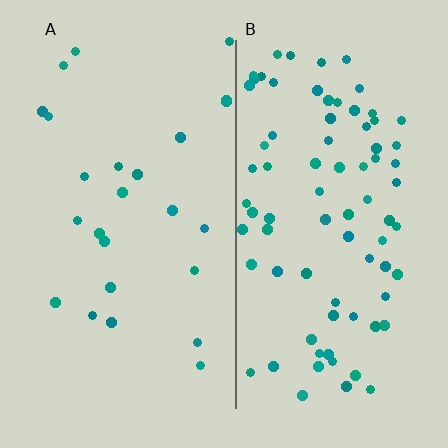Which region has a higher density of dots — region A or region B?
B (the right).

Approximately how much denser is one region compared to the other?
Approximately 3.2× — region B over region A.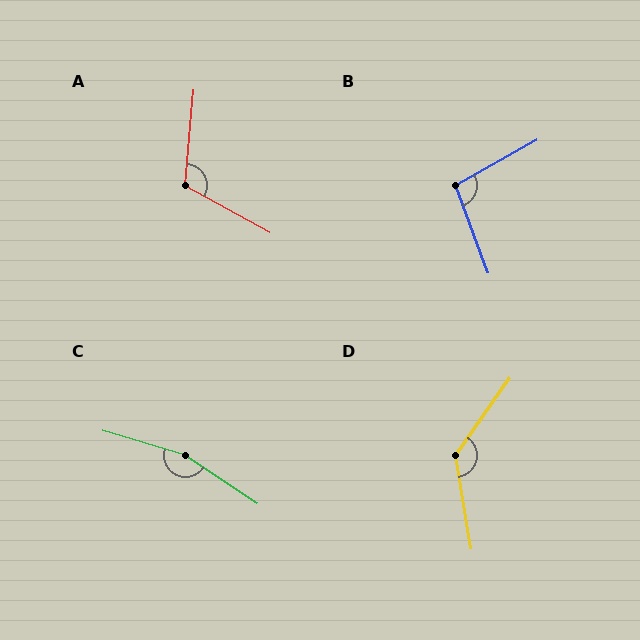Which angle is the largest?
C, at approximately 163 degrees.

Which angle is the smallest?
B, at approximately 99 degrees.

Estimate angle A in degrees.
Approximately 114 degrees.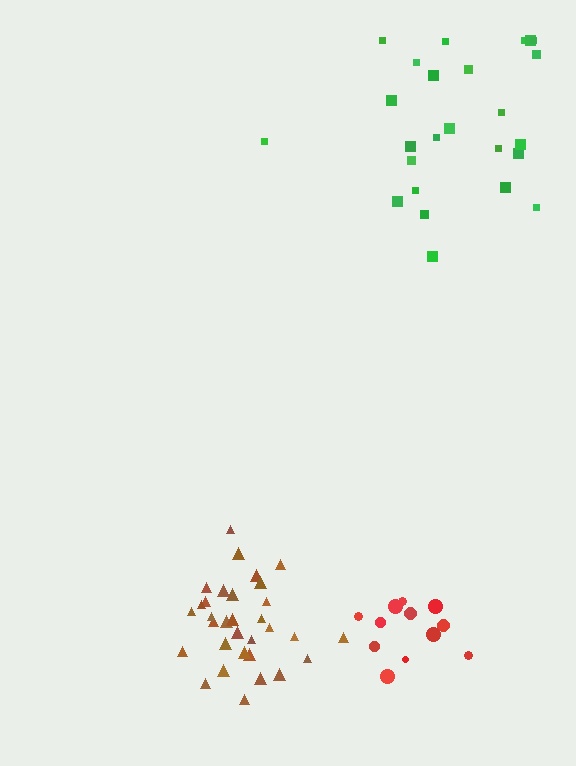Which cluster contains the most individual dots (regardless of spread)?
Brown (32).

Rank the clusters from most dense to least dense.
brown, red, green.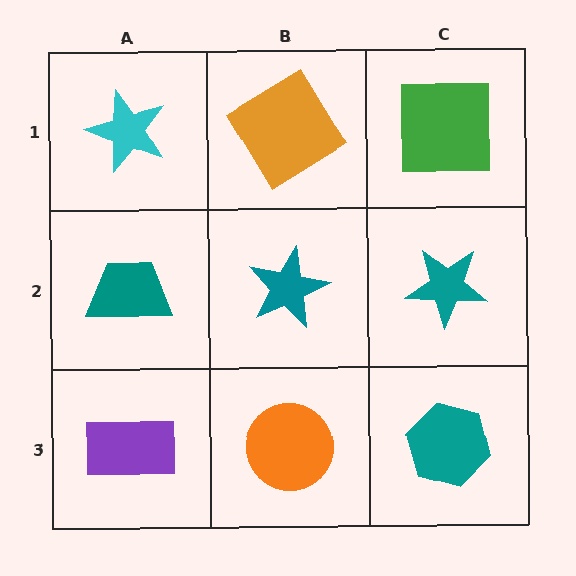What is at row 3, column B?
An orange circle.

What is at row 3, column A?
A purple rectangle.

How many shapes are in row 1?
3 shapes.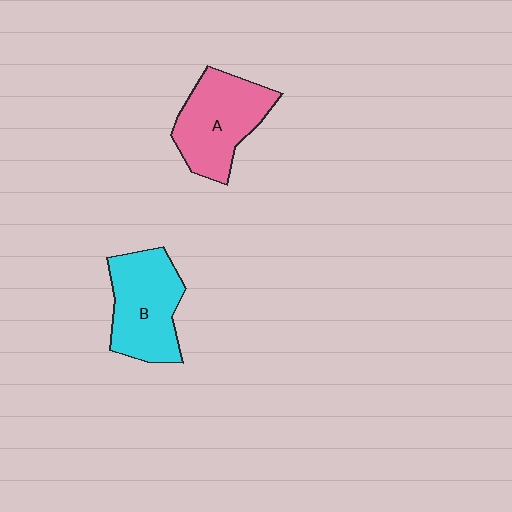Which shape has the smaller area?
Shape B (cyan).